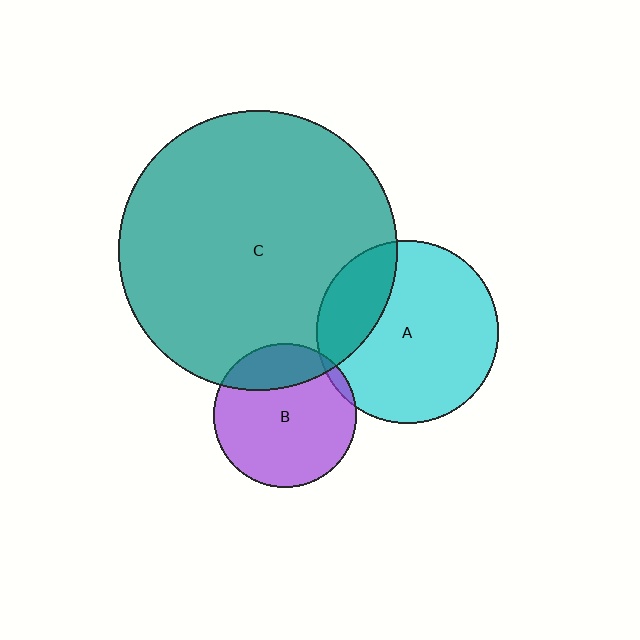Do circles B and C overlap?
Yes.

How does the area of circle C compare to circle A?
Approximately 2.3 times.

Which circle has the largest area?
Circle C (teal).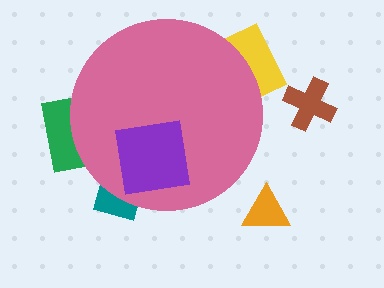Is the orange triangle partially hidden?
No, the orange triangle is fully visible.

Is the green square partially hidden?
Yes, the green square is partially hidden behind the pink circle.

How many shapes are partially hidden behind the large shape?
3 shapes are partially hidden.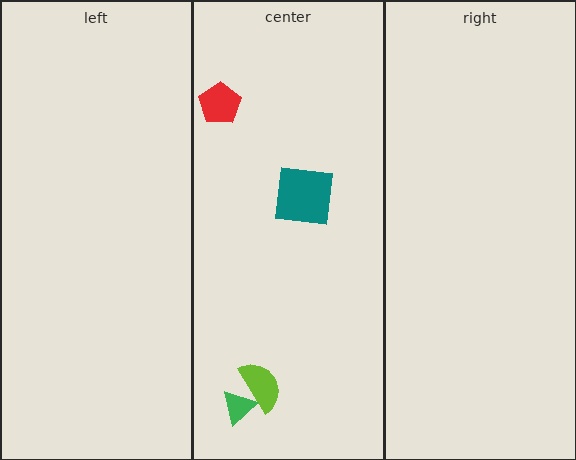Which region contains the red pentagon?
The center region.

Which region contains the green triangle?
The center region.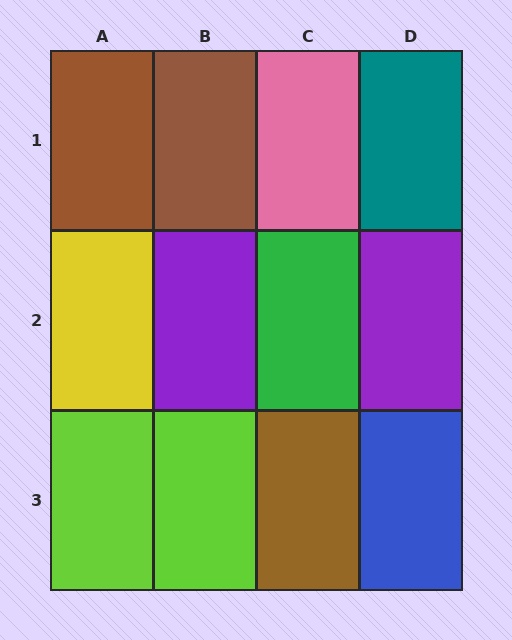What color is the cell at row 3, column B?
Lime.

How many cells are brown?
3 cells are brown.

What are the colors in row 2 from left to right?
Yellow, purple, green, purple.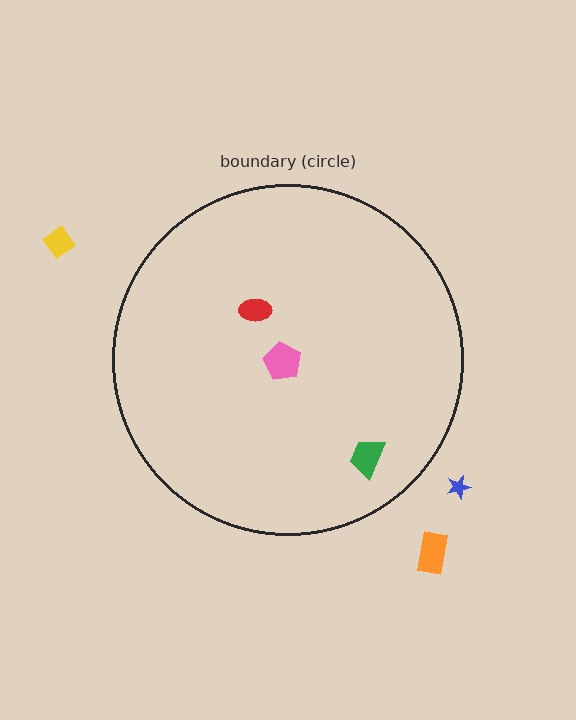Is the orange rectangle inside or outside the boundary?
Outside.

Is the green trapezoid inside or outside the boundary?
Inside.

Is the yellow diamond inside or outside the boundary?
Outside.